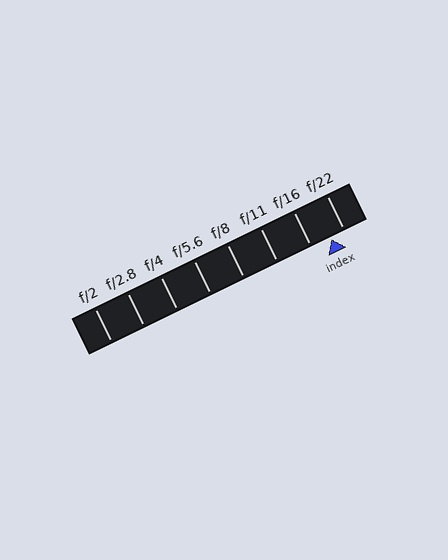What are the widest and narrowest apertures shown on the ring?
The widest aperture shown is f/2 and the narrowest is f/22.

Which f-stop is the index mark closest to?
The index mark is closest to f/22.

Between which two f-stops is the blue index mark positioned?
The index mark is between f/16 and f/22.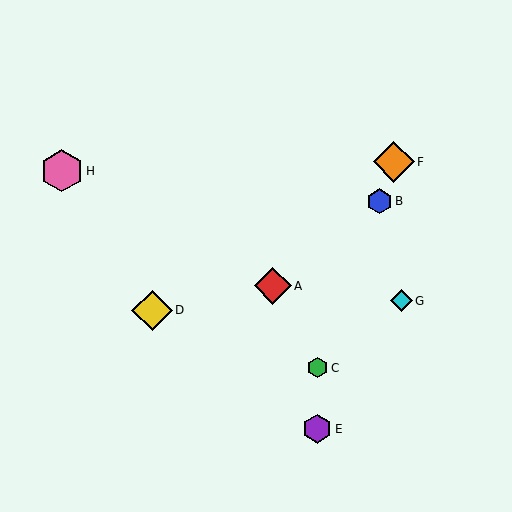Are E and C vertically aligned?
Yes, both are at x≈317.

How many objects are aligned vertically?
2 objects (C, E) are aligned vertically.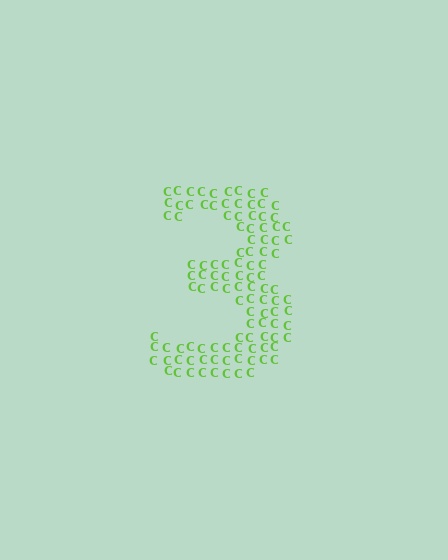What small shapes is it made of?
It is made of small letter C's.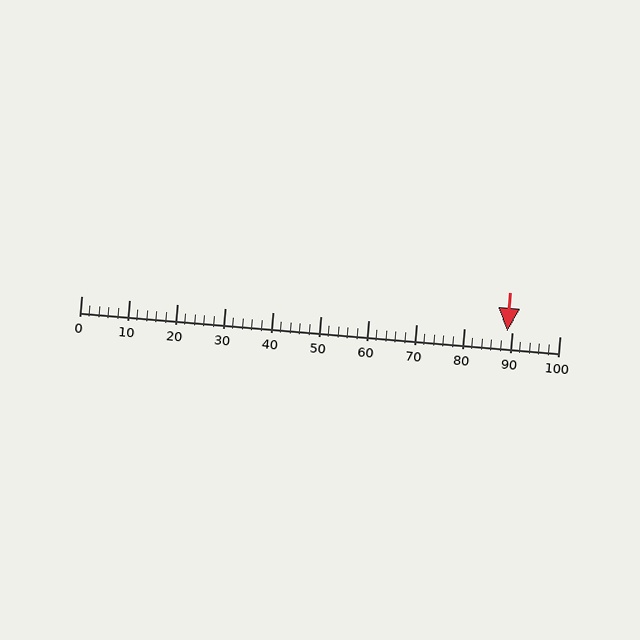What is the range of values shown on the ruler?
The ruler shows values from 0 to 100.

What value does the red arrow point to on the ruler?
The red arrow points to approximately 89.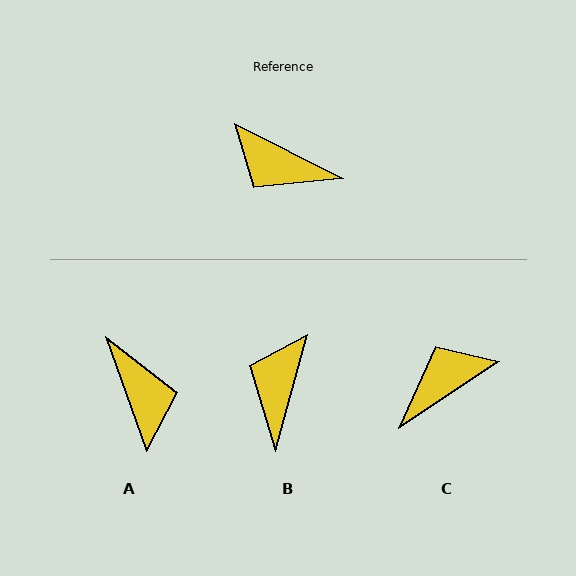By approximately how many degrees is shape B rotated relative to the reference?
Approximately 79 degrees clockwise.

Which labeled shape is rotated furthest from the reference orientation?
A, about 137 degrees away.